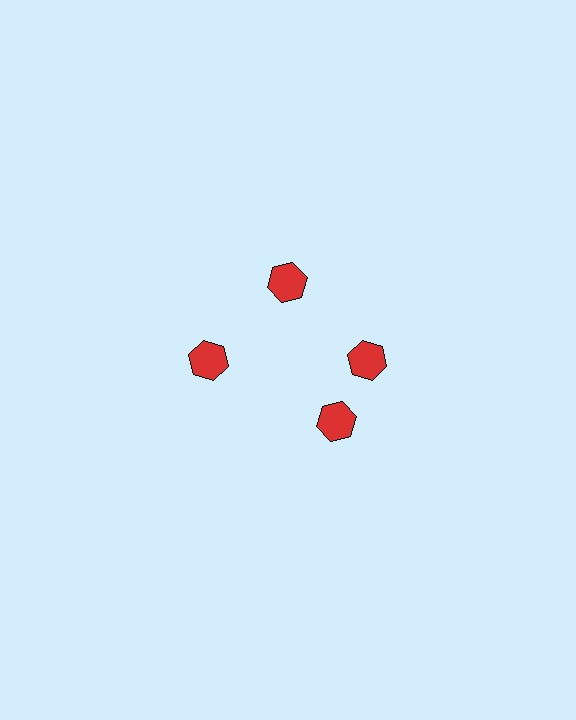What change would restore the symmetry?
The symmetry would be restored by rotating it back into even spacing with its neighbors so that all 4 hexagons sit at equal angles and equal distance from the center.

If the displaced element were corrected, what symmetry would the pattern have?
It would have 4-fold rotational symmetry — the pattern would map onto itself every 90 degrees.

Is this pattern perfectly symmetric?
No. The 4 red hexagons are arranged in a ring, but one element near the 6 o'clock position is rotated out of alignment along the ring, breaking the 4-fold rotational symmetry.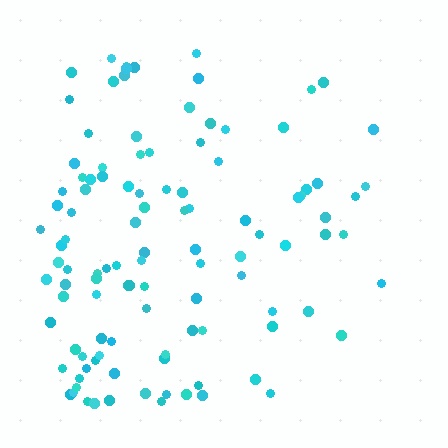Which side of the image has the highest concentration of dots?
The left.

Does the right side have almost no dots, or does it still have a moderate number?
Still a moderate number, just noticeably fewer than the left.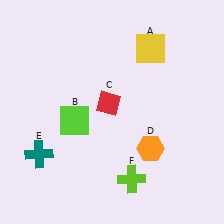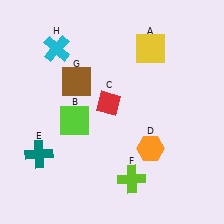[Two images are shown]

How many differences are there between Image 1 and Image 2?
There are 2 differences between the two images.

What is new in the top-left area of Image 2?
A cyan cross (H) was added in the top-left area of Image 2.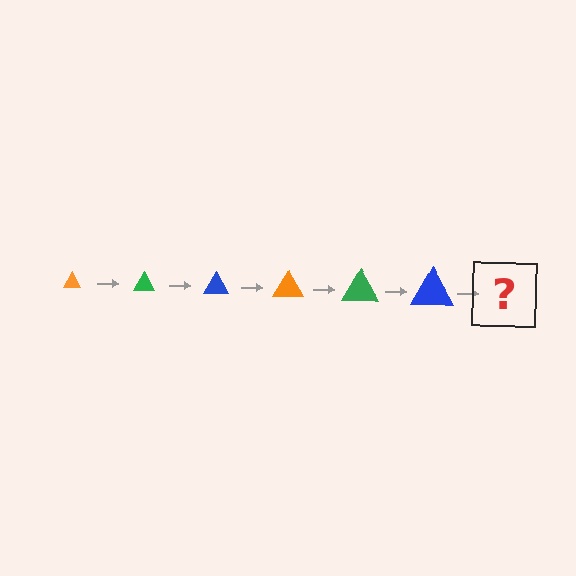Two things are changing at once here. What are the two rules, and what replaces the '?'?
The two rules are that the triangle grows larger each step and the color cycles through orange, green, and blue. The '?' should be an orange triangle, larger than the previous one.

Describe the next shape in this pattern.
It should be an orange triangle, larger than the previous one.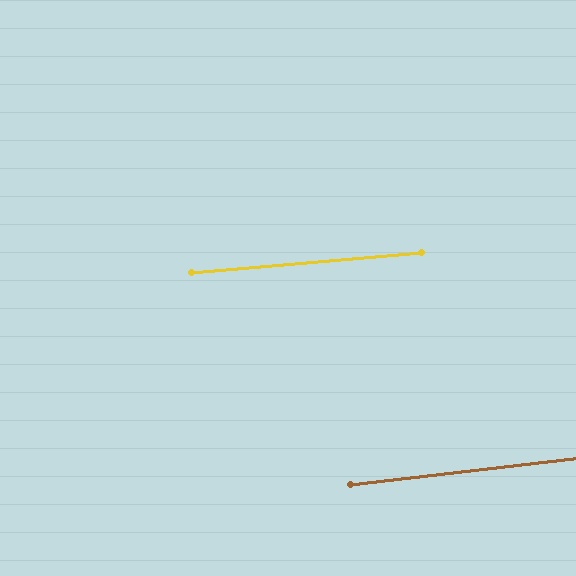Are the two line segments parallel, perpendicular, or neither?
Parallel — their directions differ by only 1.9°.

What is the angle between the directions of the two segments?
Approximately 2 degrees.